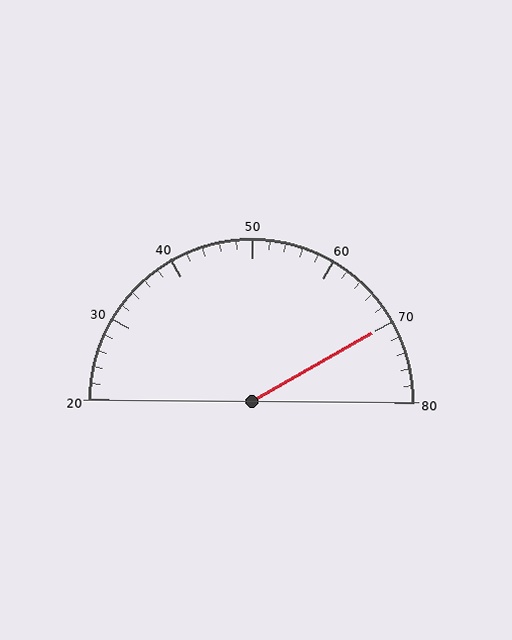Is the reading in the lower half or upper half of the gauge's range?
The reading is in the upper half of the range (20 to 80).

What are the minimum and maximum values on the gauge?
The gauge ranges from 20 to 80.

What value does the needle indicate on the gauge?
The needle indicates approximately 70.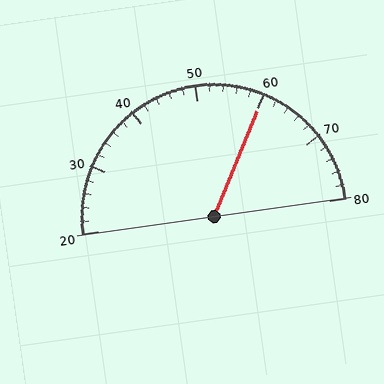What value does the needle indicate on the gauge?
The needle indicates approximately 60.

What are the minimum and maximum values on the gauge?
The gauge ranges from 20 to 80.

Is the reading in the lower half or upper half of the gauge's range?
The reading is in the upper half of the range (20 to 80).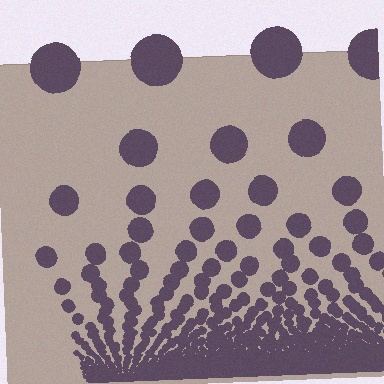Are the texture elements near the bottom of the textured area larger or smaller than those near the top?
Smaller. The gradient is inverted — elements near the bottom are smaller and denser.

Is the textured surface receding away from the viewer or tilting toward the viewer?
The surface appears to tilt toward the viewer. Texture elements get larger and sparser toward the top.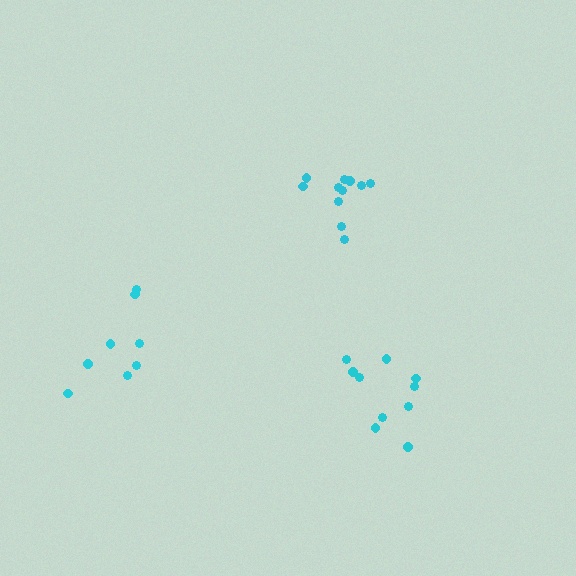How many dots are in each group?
Group 1: 8 dots, Group 2: 10 dots, Group 3: 11 dots (29 total).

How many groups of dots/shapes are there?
There are 3 groups.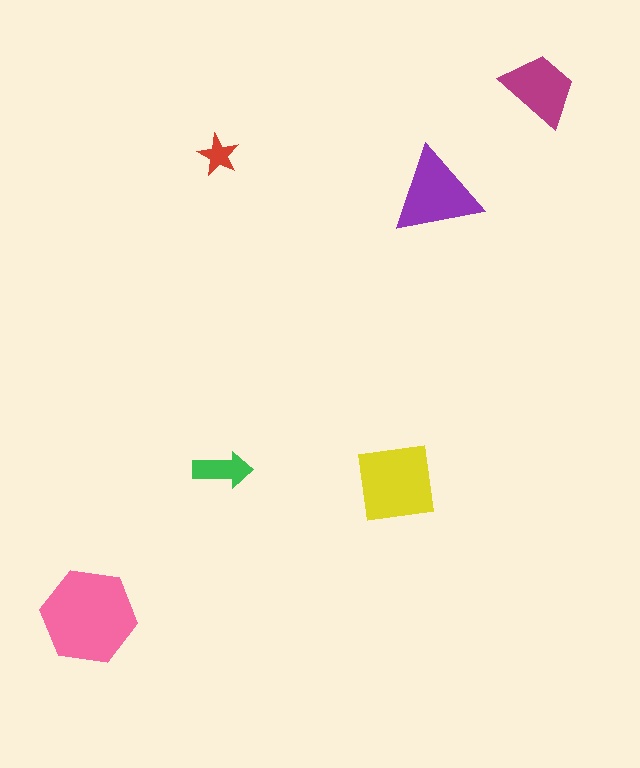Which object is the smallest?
The red star.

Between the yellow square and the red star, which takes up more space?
The yellow square.